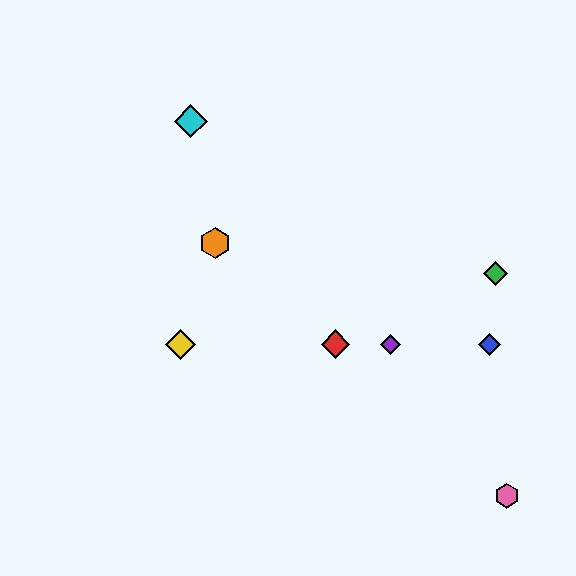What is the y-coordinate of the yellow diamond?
The yellow diamond is at y≈344.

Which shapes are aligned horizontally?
The red diamond, the blue diamond, the yellow diamond, the purple diamond are aligned horizontally.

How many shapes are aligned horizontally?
4 shapes (the red diamond, the blue diamond, the yellow diamond, the purple diamond) are aligned horizontally.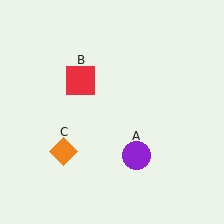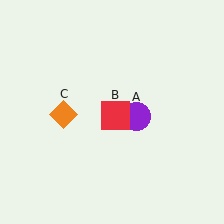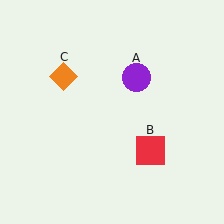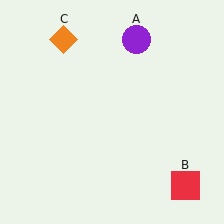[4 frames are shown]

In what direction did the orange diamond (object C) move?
The orange diamond (object C) moved up.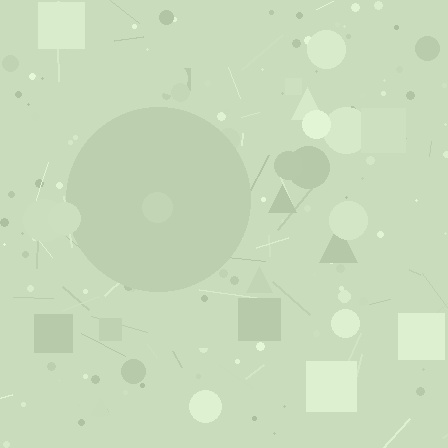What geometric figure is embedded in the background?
A circle is embedded in the background.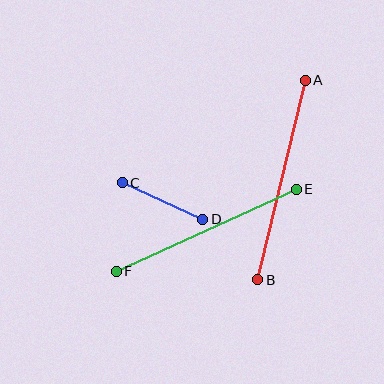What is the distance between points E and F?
The distance is approximately 198 pixels.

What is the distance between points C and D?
The distance is approximately 88 pixels.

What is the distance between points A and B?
The distance is approximately 205 pixels.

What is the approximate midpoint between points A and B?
The midpoint is at approximately (281, 180) pixels.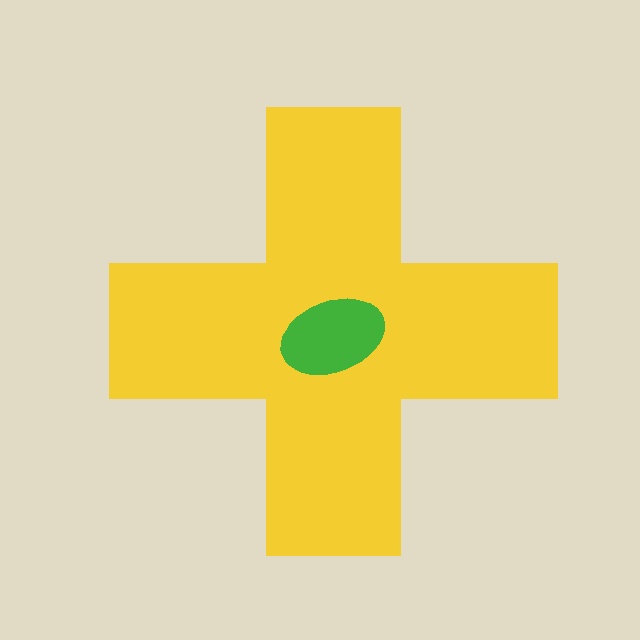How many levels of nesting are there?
2.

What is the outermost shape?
The yellow cross.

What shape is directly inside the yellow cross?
The green ellipse.